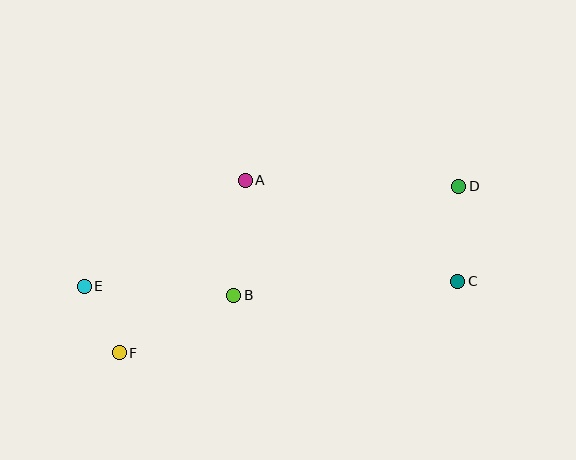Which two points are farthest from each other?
Points D and E are farthest from each other.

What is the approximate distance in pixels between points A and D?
The distance between A and D is approximately 213 pixels.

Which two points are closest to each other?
Points E and F are closest to each other.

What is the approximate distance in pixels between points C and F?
The distance between C and F is approximately 346 pixels.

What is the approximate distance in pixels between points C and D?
The distance between C and D is approximately 95 pixels.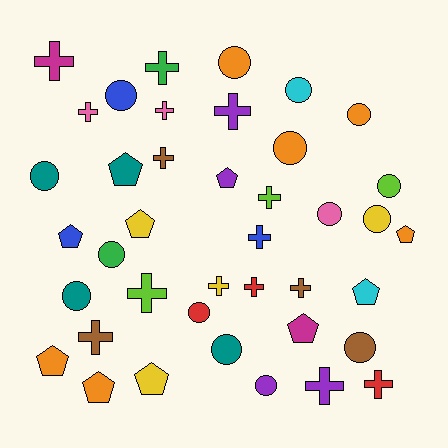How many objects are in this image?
There are 40 objects.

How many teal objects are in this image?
There are 4 teal objects.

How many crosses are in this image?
There are 15 crosses.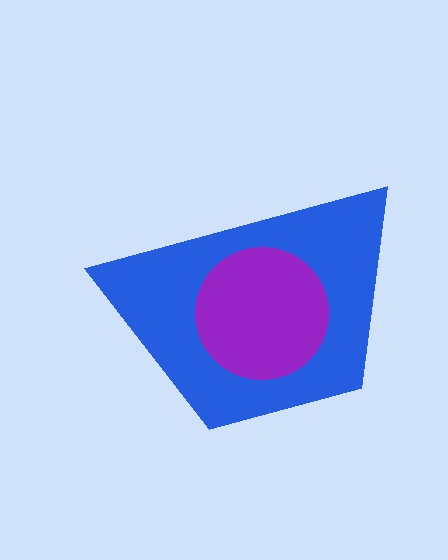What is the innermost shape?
The purple circle.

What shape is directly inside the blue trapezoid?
The purple circle.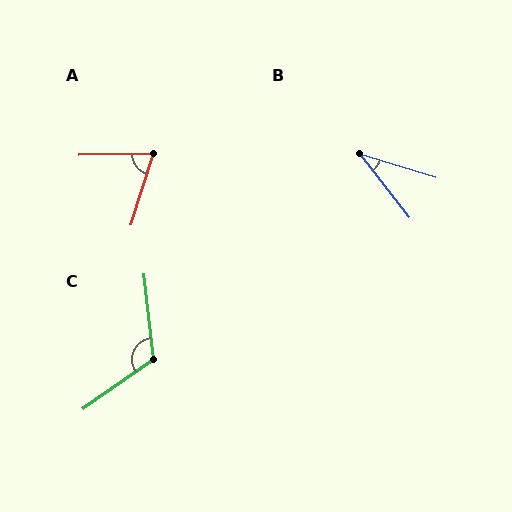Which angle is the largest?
C, at approximately 119 degrees.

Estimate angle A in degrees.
Approximately 71 degrees.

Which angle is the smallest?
B, at approximately 35 degrees.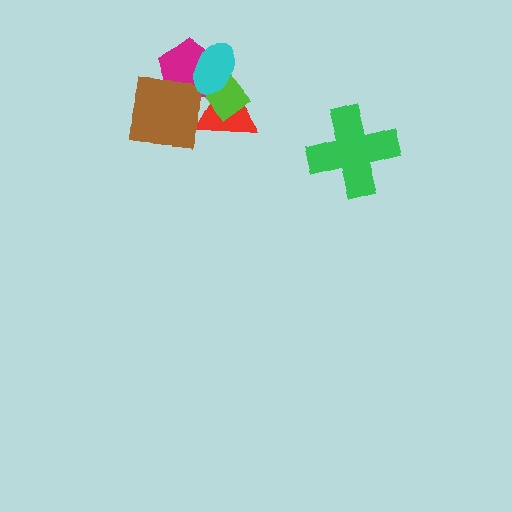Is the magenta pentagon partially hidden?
Yes, it is partially covered by another shape.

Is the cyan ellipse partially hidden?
No, no other shape covers it.